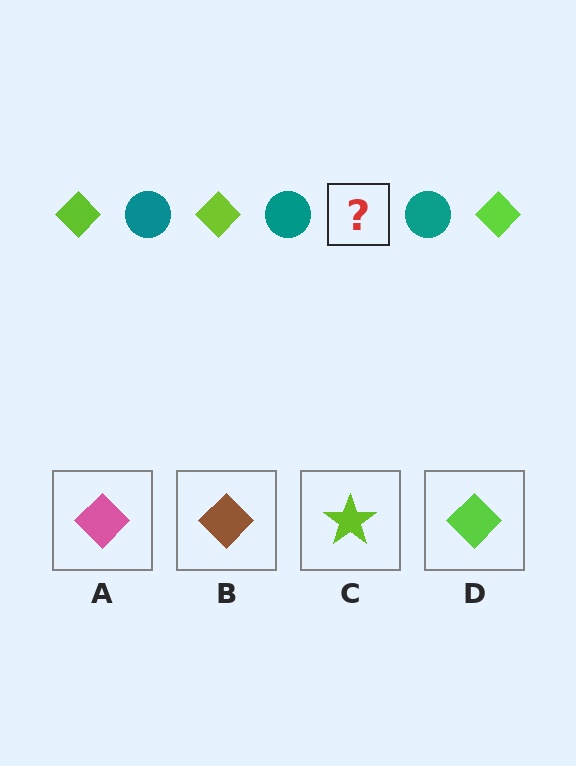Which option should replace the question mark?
Option D.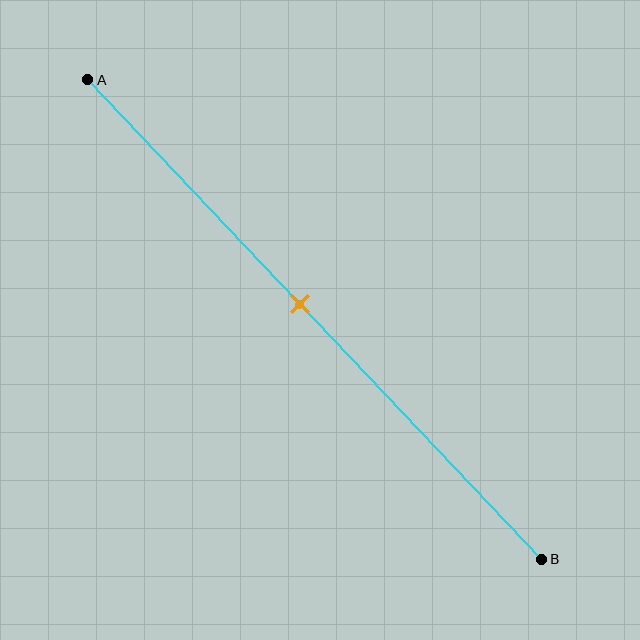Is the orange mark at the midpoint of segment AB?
No, the mark is at about 45% from A, not at the 50% midpoint.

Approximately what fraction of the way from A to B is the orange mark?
The orange mark is approximately 45% of the way from A to B.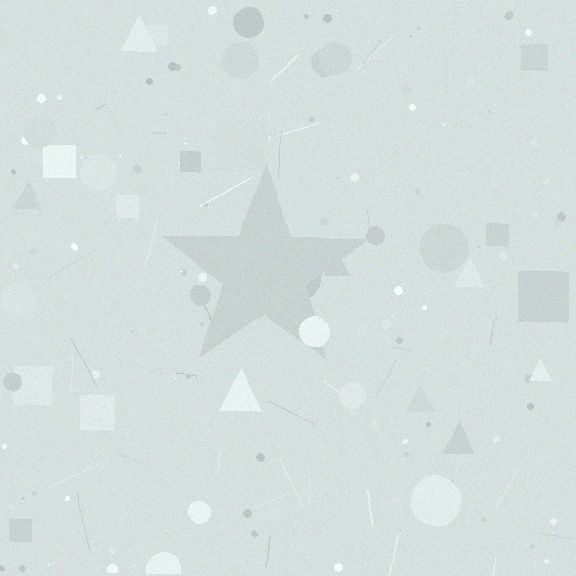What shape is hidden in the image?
A star is hidden in the image.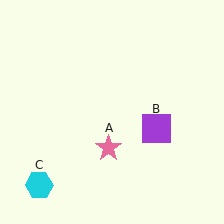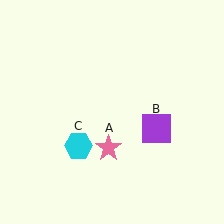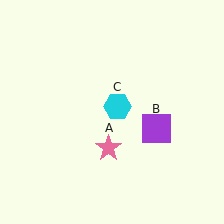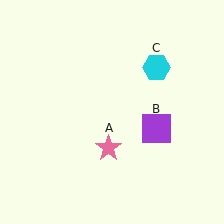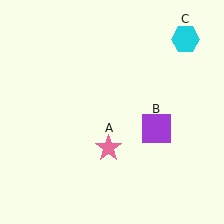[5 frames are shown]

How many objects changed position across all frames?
1 object changed position: cyan hexagon (object C).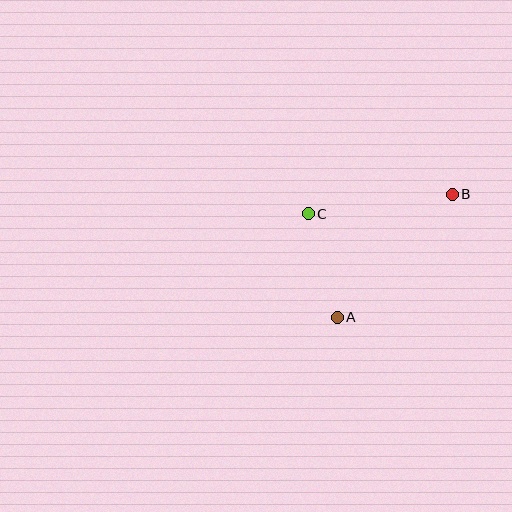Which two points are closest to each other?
Points A and C are closest to each other.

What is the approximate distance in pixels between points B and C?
The distance between B and C is approximately 146 pixels.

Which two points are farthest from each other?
Points A and B are farthest from each other.